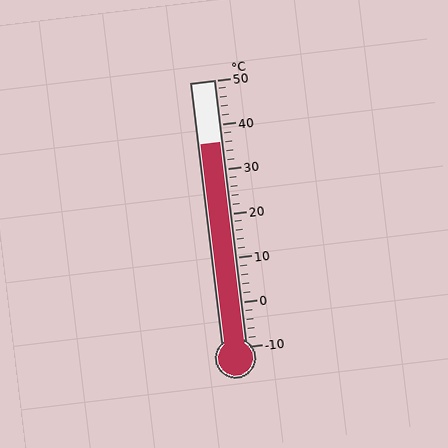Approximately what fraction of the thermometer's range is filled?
The thermometer is filled to approximately 75% of its range.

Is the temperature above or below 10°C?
The temperature is above 10°C.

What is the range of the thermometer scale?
The thermometer scale ranges from -10°C to 50°C.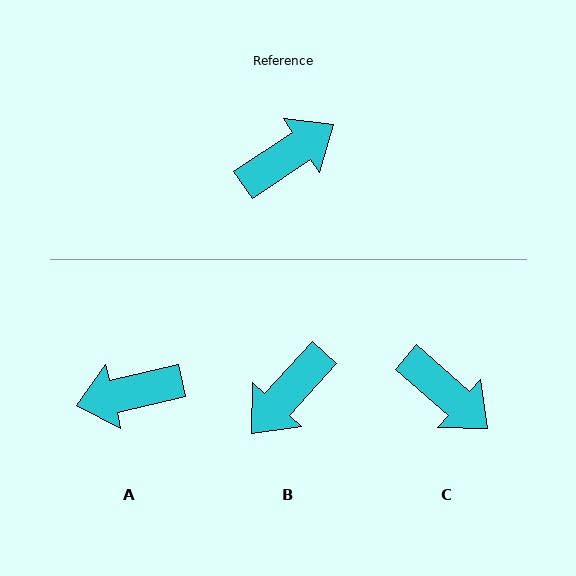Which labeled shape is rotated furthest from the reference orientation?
B, about 166 degrees away.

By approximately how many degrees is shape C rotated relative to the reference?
Approximately 75 degrees clockwise.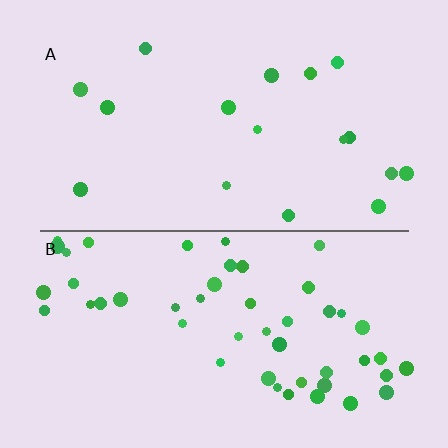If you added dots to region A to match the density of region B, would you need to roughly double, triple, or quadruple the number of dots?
Approximately triple.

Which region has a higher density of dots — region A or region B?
B (the bottom).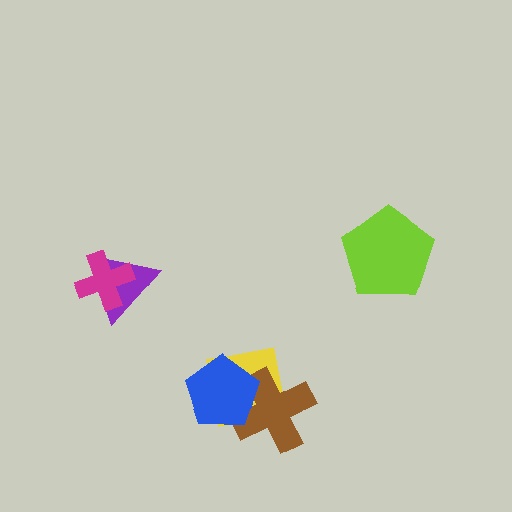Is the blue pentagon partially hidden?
No, no other shape covers it.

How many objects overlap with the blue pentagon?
2 objects overlap with the blue pentagon.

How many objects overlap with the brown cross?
2 objects overlap with the brown cross.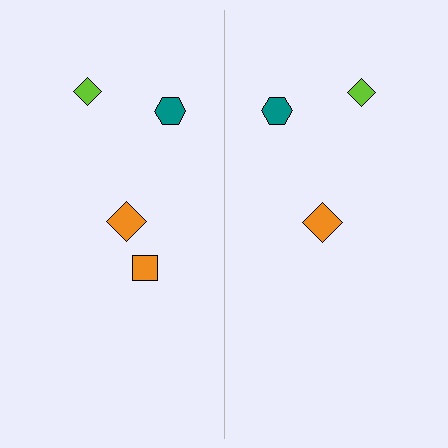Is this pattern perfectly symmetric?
No, the pattern is not perfectly symmetric. A orange square is missing from the right side.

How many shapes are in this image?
There are 7 shapes in this image.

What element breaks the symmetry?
A orange square is missing from the right side.